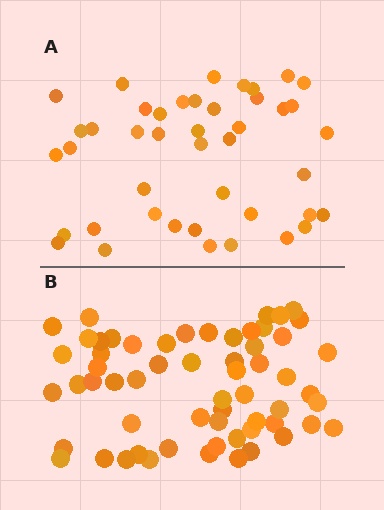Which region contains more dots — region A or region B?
Region B (the bottom region) has more dots.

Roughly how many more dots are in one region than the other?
Region B has approximately 15 more dots than region A.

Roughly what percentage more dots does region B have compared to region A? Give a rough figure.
About 40% more.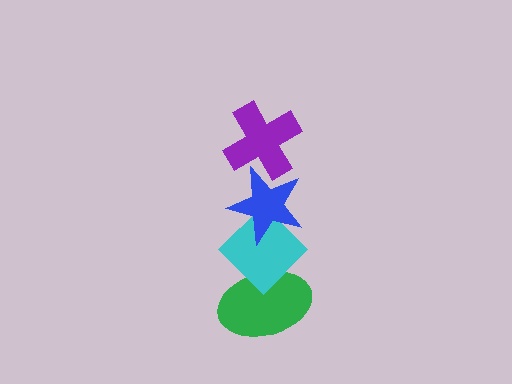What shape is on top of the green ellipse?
The cyan diamond is on top of the green ellipse.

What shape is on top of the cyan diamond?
The blue star is on top of the cyan diamond.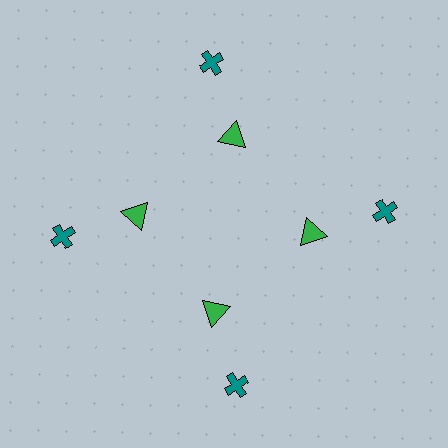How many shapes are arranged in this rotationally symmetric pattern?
There are 8 shapes, arranged in 4 groups of 2.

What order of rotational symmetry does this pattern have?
This pattern has 4-fold rotational symmetry.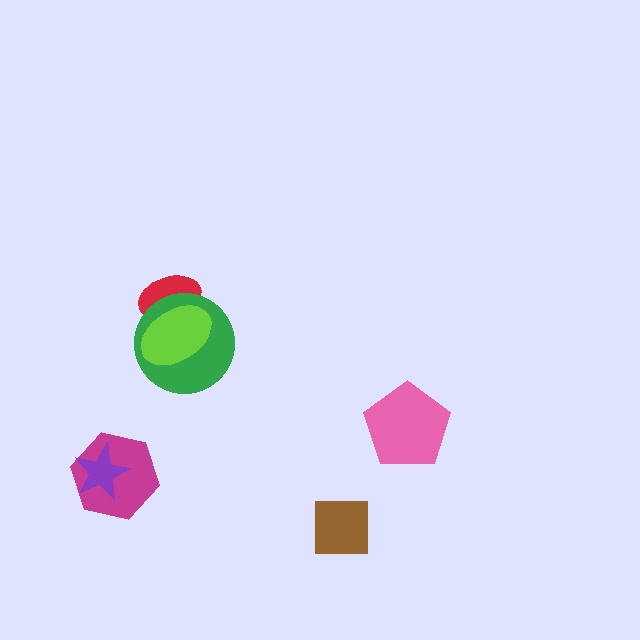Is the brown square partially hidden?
No, no other shape covers it.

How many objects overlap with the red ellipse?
2 objects overlap with the red ellipse.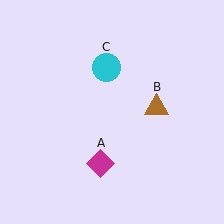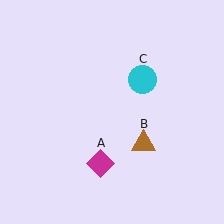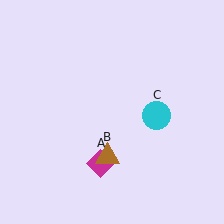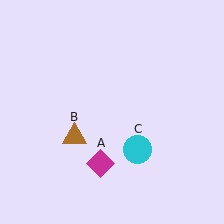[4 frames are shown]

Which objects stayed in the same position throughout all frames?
Magenta diamond (object A) remained stationary.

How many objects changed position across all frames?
2 objects changed position: brown triangle (object B), cyan circle (object C).